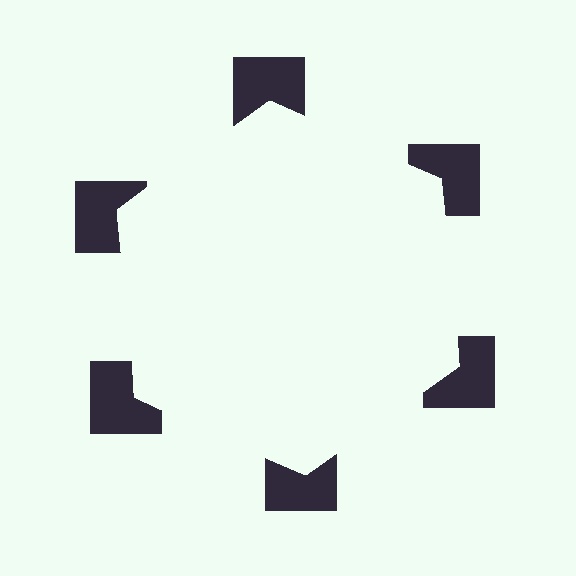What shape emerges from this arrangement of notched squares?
An illusory hexagon — its edges are inferred from the aligned wedge cuts in the notched squares, not physically drawn.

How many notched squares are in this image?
There are 6 — one at each vertex of the illusory hexagon.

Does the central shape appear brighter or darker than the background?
It typically appears slightly brighter than the background, even though no actual brightness change is drawn.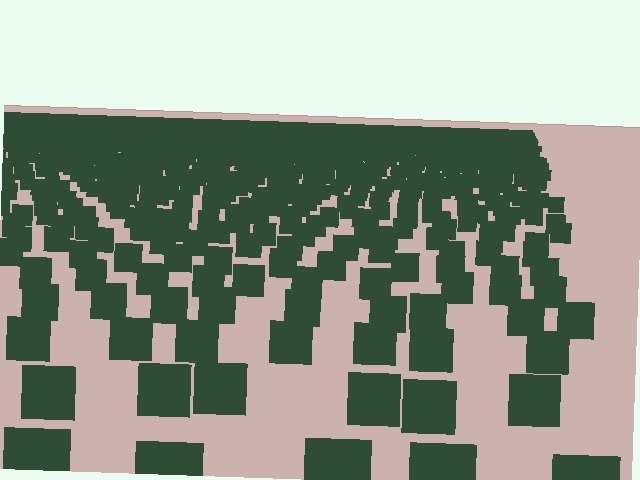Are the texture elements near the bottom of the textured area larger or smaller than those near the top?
Larger. Near the bottom, elements are closer to the viewer and appear at a bigger on-screen size.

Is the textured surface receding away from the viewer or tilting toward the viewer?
The surface is receding away from the viewer. Texture elements get smaller and denser toward the top.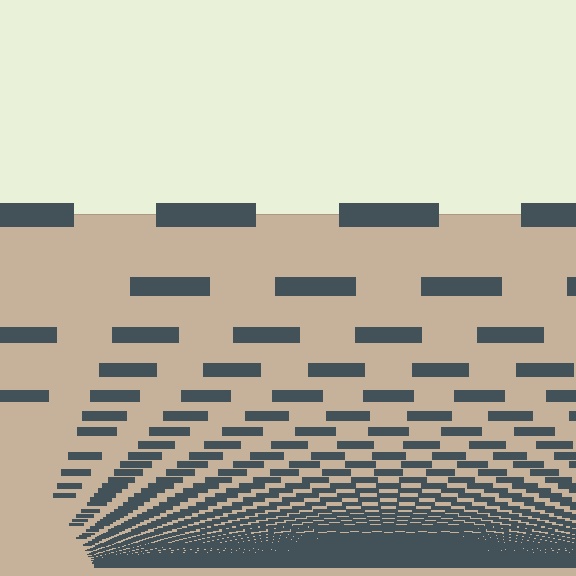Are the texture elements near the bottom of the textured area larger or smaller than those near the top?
Smaller. The gradient is inverted — elements near the bottom are smaller and denser.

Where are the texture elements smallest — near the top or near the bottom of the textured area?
Near the bottom.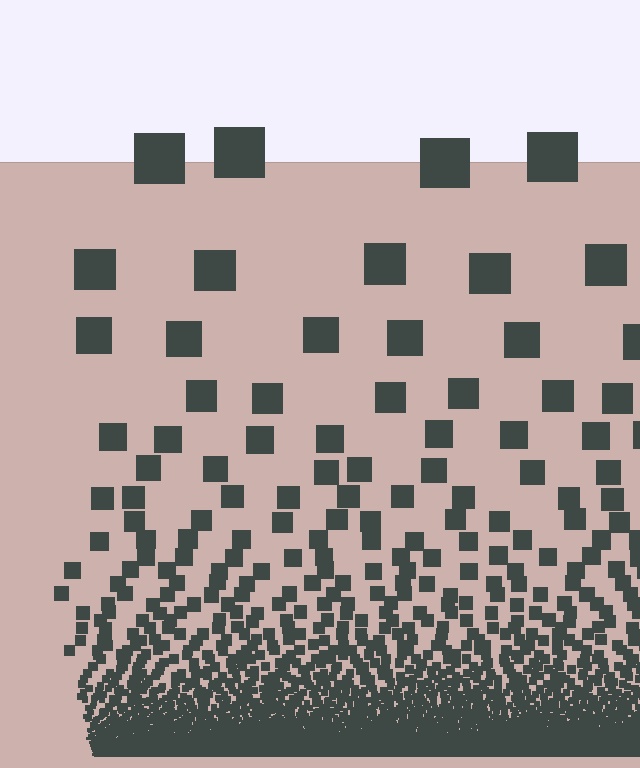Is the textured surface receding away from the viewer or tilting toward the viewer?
The surface appears to tilt toward the viewer. Texture elements get larger and sparser toward the top.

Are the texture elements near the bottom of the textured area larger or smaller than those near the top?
Smaller. The gradient is inverted — elements near the bottom are smaller and denser.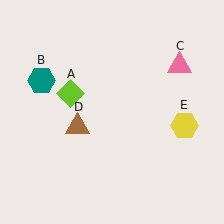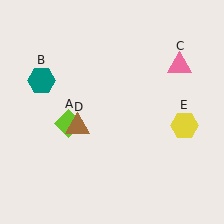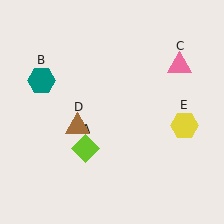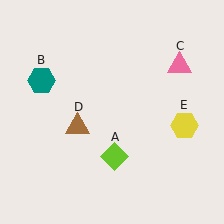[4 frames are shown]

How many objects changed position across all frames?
1 object changed position: lime diamond (object A).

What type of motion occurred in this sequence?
The lime diamond (object A) rotated counterclockwise around the center of the scene.